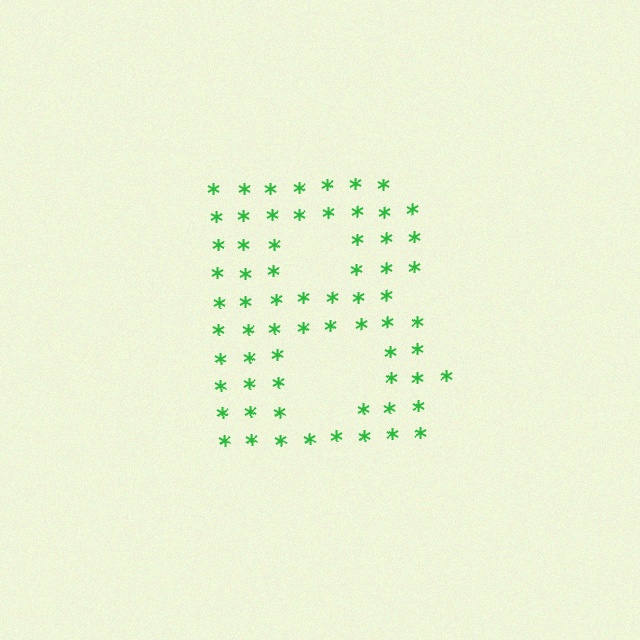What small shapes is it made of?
It is made of small asterisks.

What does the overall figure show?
The overall figure shows the letter B.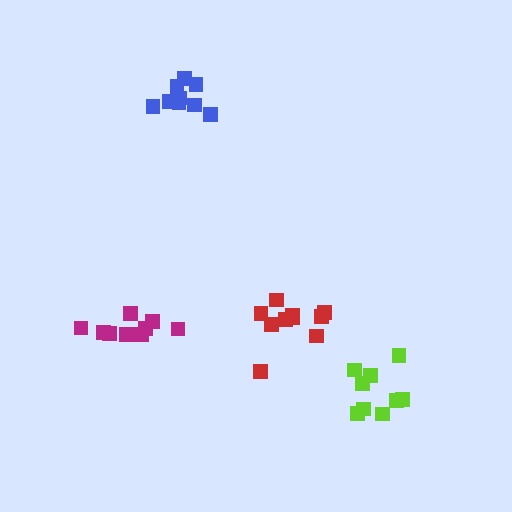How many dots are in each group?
Group 1: 9 dots, Group 2: 10 dots, Group 3: 9 dots, Group 4: 9 dots (37 total).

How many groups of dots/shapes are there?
There are 4 groups.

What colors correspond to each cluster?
The clusters are colored: blue, red, magenta, lime.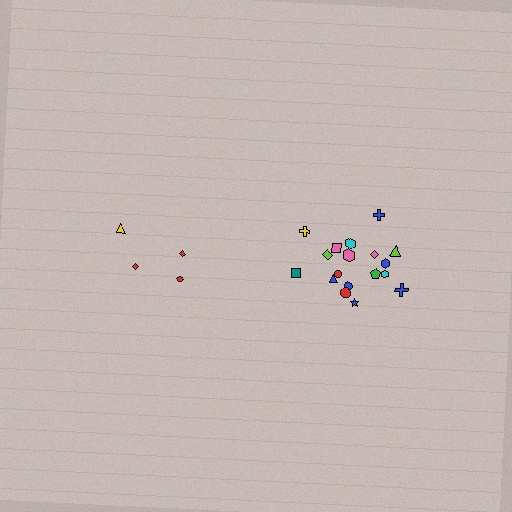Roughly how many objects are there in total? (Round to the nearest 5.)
Roughly 20 objects in total.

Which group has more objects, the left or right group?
The right group.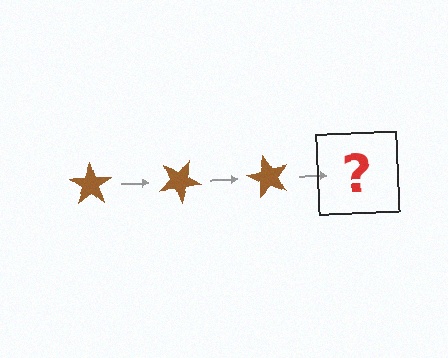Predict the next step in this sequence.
The next step is a brown star rotated 90 degrees.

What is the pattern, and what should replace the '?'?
The pattern is that the star rotates 30 degrees each step. The '?' should be a brown star rotated 90 degrees.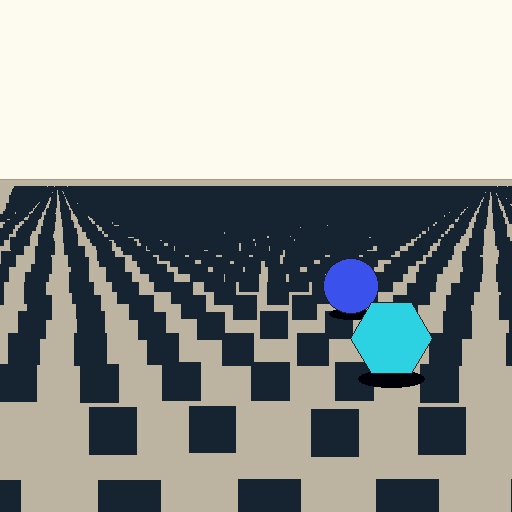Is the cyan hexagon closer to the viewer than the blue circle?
Yes. The cyan hexagon is closer — you can tell from the texture gradient: the ground texture is coarser near it.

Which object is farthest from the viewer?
The blue circle is farthest from the viewer. It appears smaller and the ground texture around it is denser.